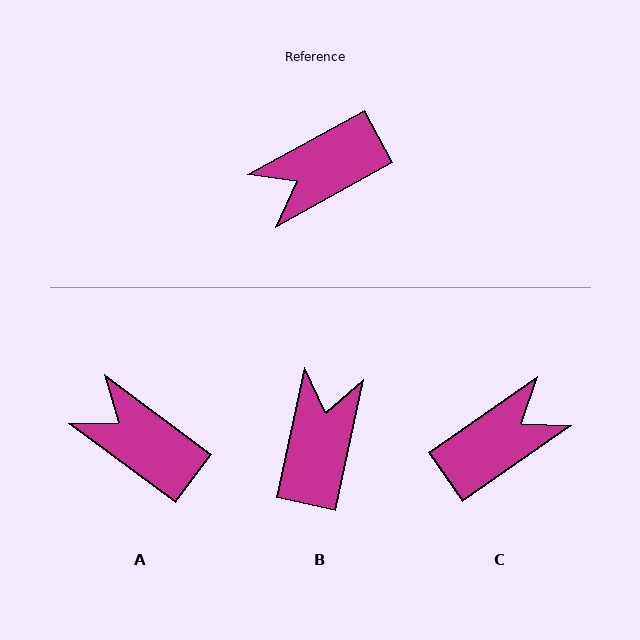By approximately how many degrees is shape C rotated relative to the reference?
Approximately 174 degrees clockwise.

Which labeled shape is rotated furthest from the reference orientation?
C, about 174 degrees away.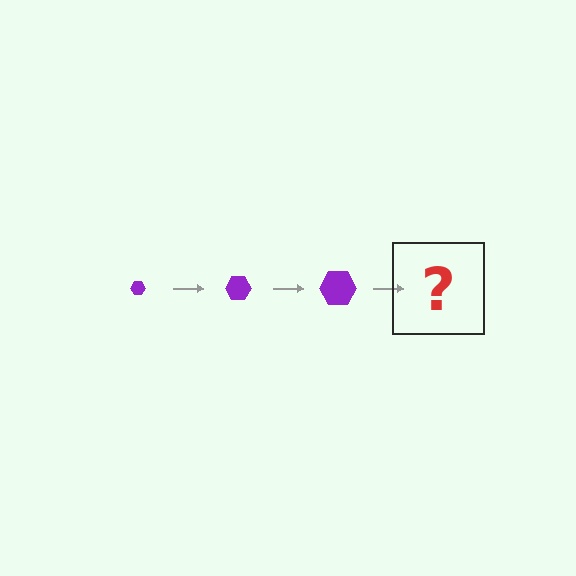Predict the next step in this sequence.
The next step is a purple hexagon, larger than the previous one.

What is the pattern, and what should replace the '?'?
The pattern is that the hexagon gets progressively larger each step. The '?' should be a purple hexagon, larger than the previous one.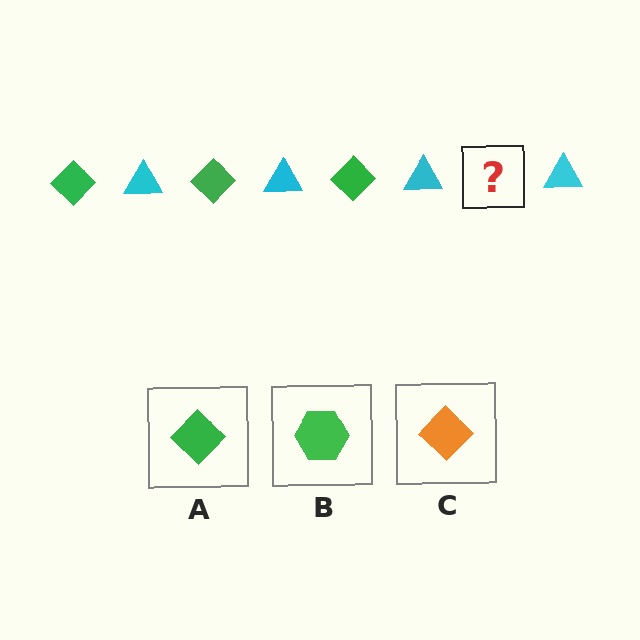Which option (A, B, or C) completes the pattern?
A.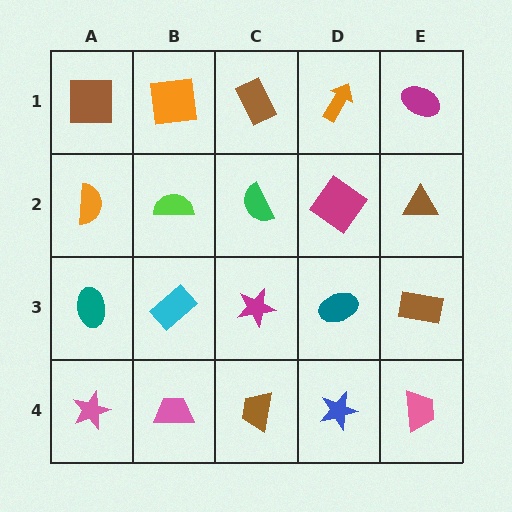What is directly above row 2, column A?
A brown square.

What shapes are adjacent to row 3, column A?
An orange semicircle (row 2, column A), a pink star (row 4, column A), a cyan rectangle (row 3, column B).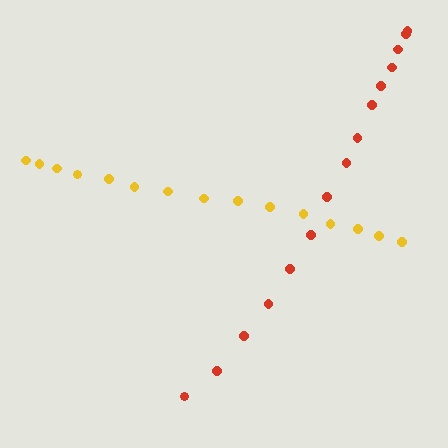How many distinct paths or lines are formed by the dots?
There are 2 distinct paths.